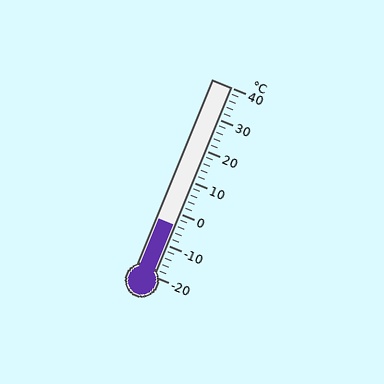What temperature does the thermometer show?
The thermometer shows approximately -4°C.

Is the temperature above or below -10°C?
The temperature is above -10°C.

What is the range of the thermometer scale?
The thermometer scale ranges from -20°C to 40°C.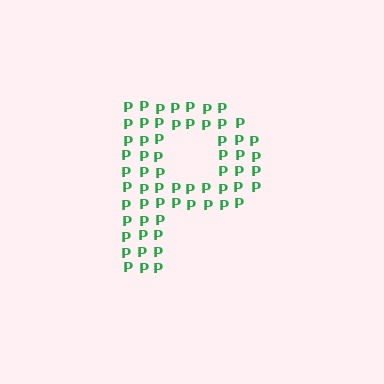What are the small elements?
The small elements are letter P's.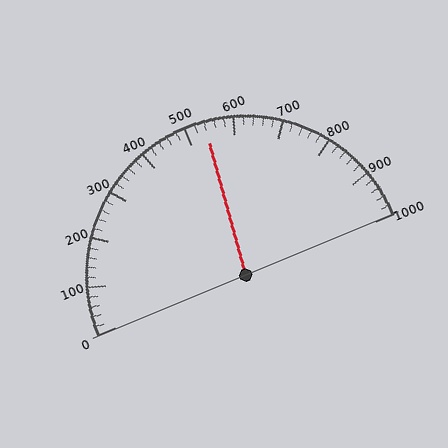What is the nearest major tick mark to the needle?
The nearest major tick mark is 500.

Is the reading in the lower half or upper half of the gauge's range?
The reading is in the upper half of the range (0 to 1000).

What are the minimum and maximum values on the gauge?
The gauge ranges from 0 to 1000.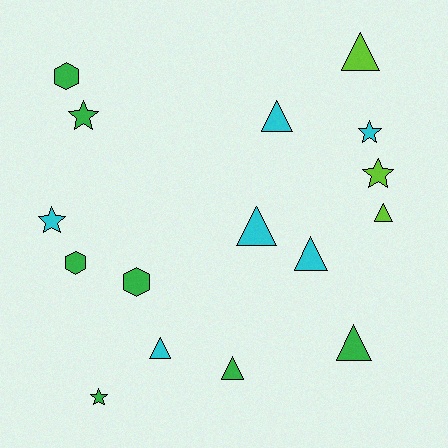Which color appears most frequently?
Green, with 7 objects.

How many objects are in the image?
There are 16 objects.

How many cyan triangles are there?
There are 4 cyan triangles.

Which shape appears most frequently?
Triangle, with 8 objects.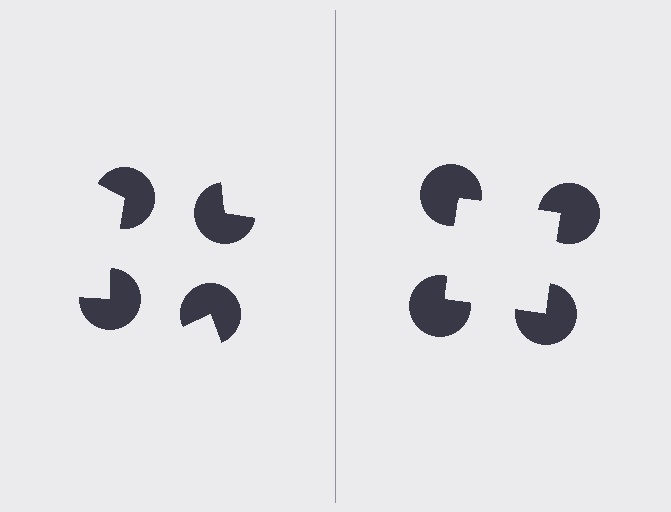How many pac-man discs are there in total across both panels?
8 — 4 on each side.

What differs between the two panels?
The pac-man discs are positioned identically on both sides; only the wedge orientations differ. On the right they align to a square; on the left they are misaligned.